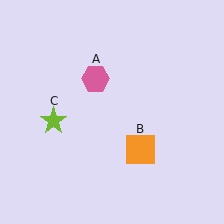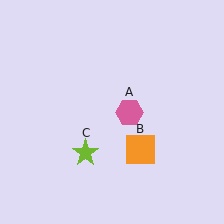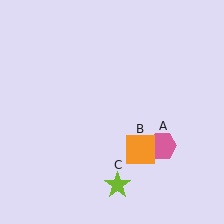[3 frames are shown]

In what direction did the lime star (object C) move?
The lime star (object C) moved down and to the right.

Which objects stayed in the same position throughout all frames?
Orange square (object B) remained stationary.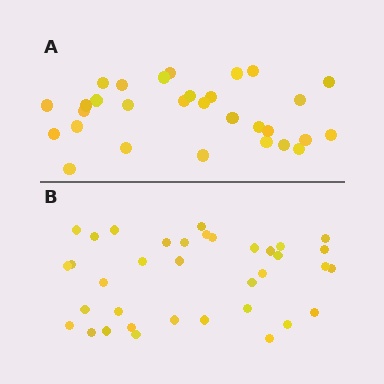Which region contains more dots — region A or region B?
Region B (the bottom region) has more dots.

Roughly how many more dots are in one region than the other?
Region B has about 6 more dots than region A.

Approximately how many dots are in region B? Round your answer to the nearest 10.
About 40 dots. (The exact count is 36, which rounds to 40.)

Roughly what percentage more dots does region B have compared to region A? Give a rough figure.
About 20% more.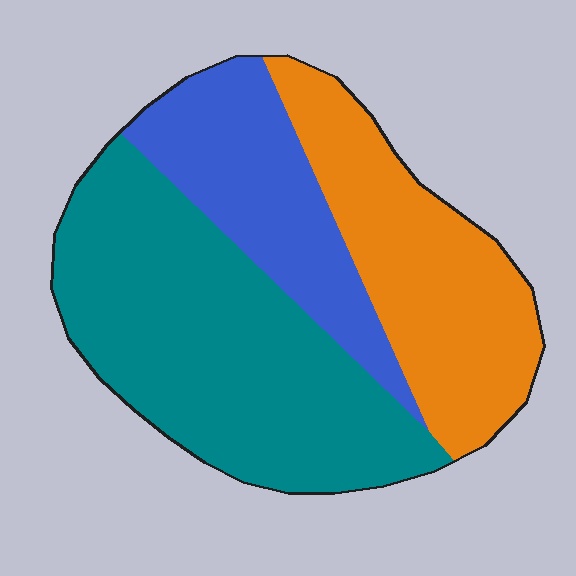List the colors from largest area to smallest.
From largest to smallest: teal, orange, blue.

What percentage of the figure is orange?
Orange takes up about one third (1/3) of the figure.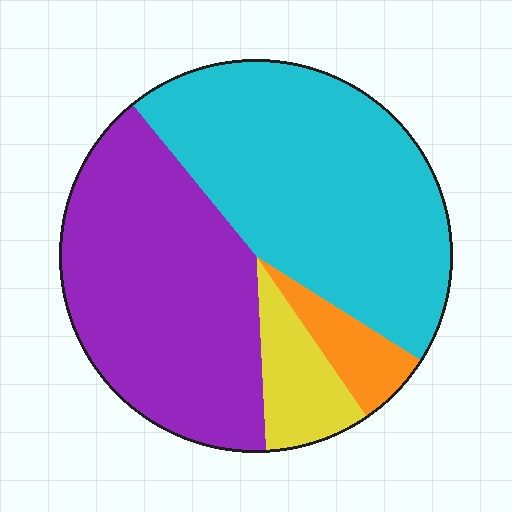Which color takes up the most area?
Cyan, at roughly 45%.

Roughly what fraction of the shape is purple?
Purple covers 40% of the shape.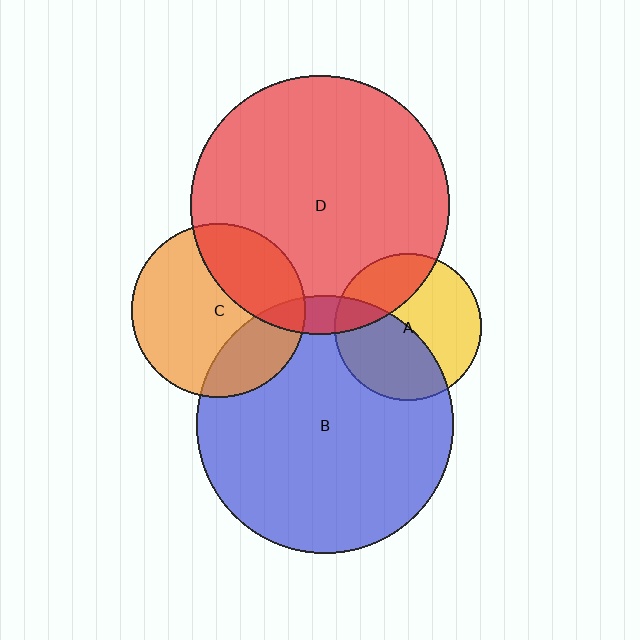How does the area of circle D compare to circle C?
Approximately 2.2 times.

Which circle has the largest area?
Circle D (red).